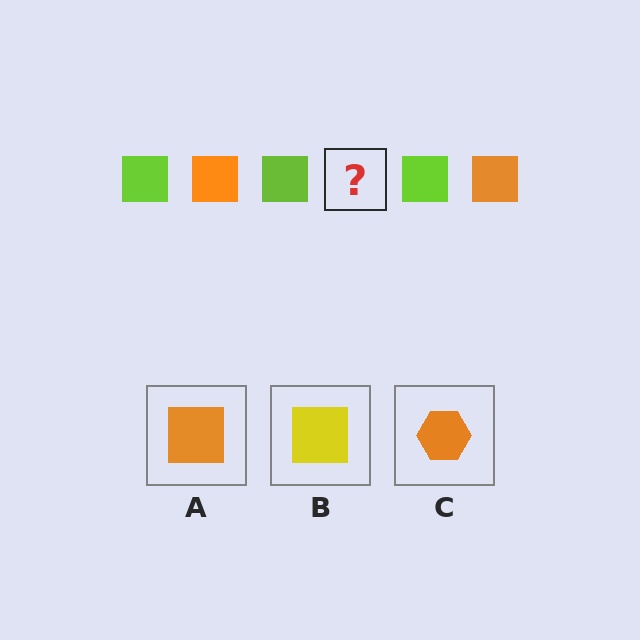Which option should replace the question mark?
Option A.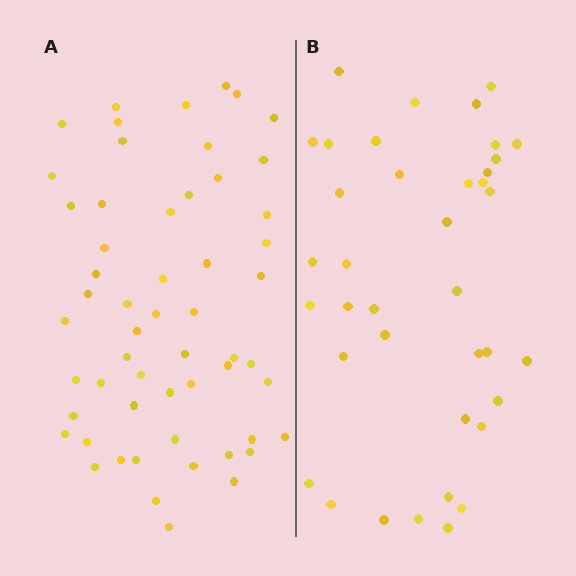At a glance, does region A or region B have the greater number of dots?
Region A (the left region) has more dots.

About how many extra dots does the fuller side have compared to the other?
Region A has approximately 20 more dots than region B.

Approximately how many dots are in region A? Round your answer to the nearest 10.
About 60 dots. (The exact count is 56, which rounds to 60.)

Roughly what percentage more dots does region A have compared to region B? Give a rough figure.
About 45% more.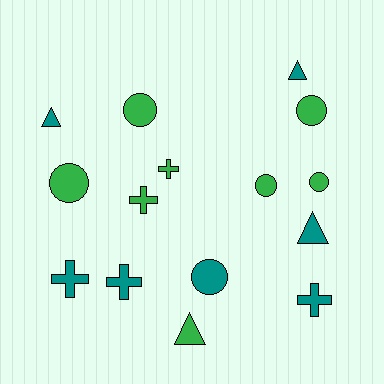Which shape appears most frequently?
Circle, with 6 objects.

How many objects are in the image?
There are 15 objects.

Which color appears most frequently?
Green, with 8 objects.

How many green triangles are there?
There is 1 green triangle.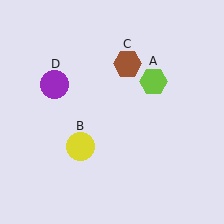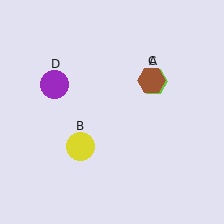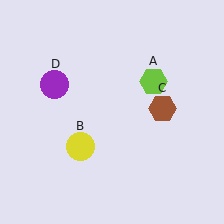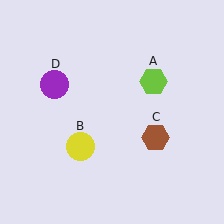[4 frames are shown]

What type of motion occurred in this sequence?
The brown hexagon (object C) rotated clockwise around the center of the scene.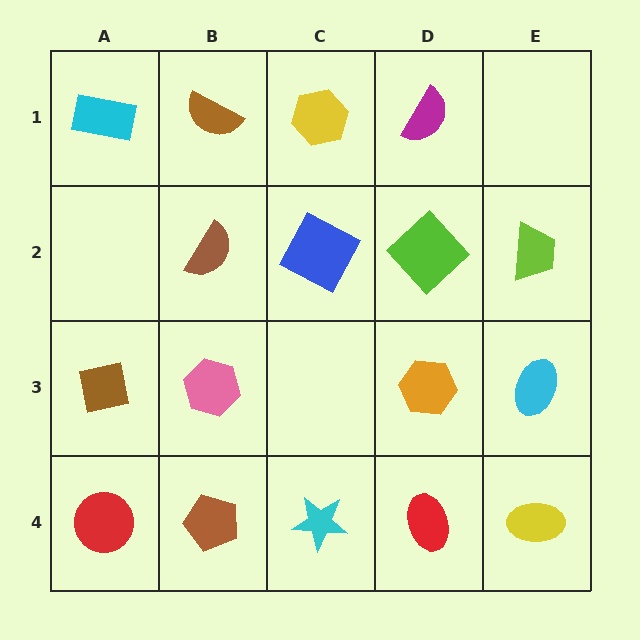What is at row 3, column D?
An orange hexagon.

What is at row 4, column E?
A yellow ellipse.